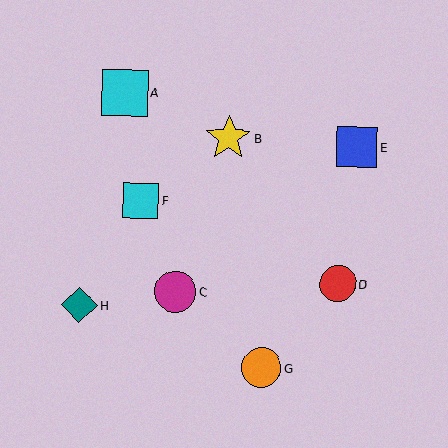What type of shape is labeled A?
Shape A is a cyan square.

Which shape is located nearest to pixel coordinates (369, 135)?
The blue square (labeled E) at (357, 147) is nearest to that location.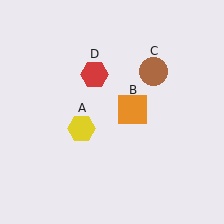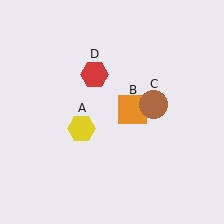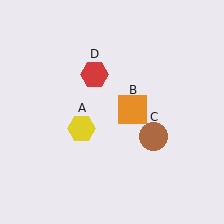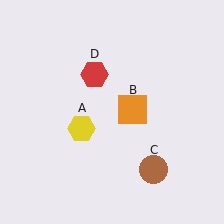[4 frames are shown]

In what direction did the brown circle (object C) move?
The brown circle (object C) moved down.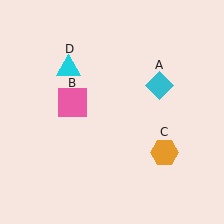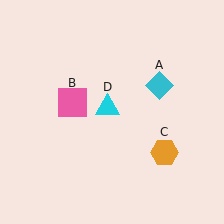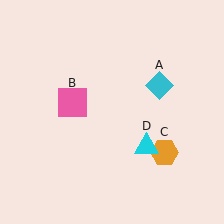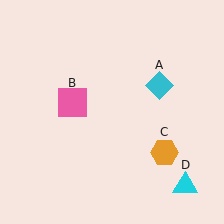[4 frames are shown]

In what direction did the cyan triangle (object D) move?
The cyan triangle (object D) moved down and to the right.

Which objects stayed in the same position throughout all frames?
Cyan diamond (object A) and pink square (object B) and orange hexagon (object C) remained stationary.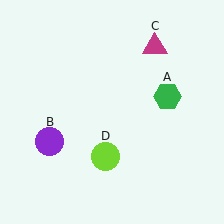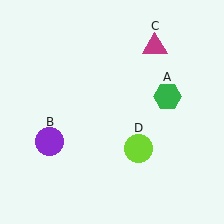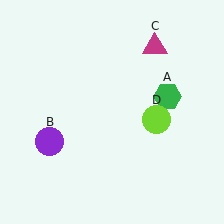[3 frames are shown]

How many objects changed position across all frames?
1 object changed position: lime circle (object D).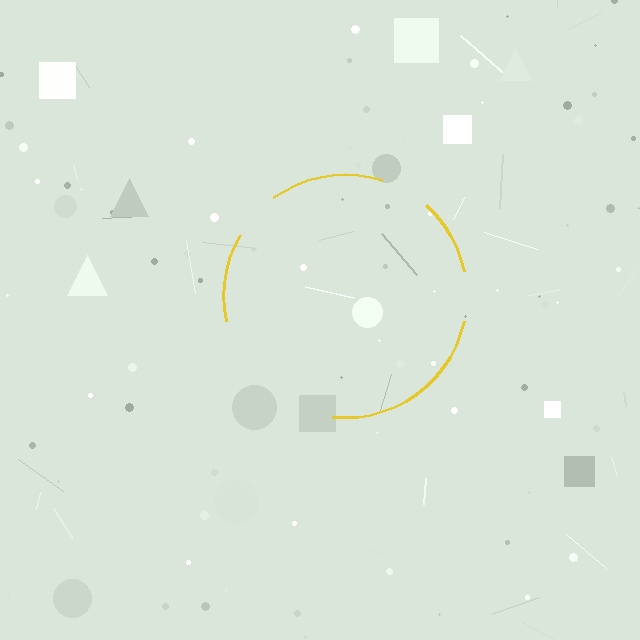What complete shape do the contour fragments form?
The contour fragments form a circle.